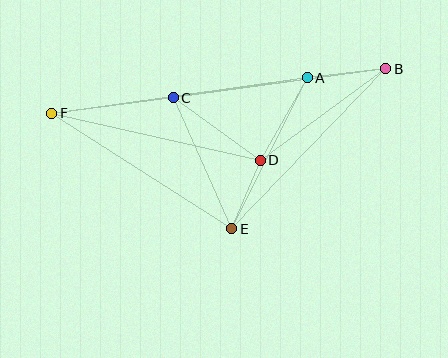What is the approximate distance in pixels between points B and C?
The distance between B and C is approximately 214 pixels.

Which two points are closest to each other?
Points D and E are closest to each other.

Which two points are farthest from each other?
Points B and F are farthest from each other.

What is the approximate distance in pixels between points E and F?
The distance between E and F is approximately 214 pixels.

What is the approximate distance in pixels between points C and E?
The distance between C and E is approximately 143 pixels.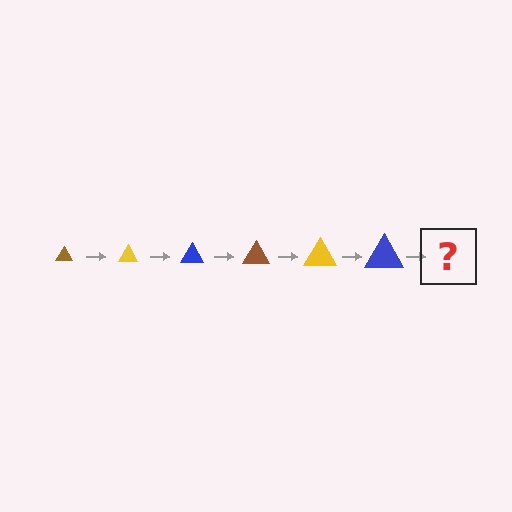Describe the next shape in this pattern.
It should be a brown triangle, larger than the previous one.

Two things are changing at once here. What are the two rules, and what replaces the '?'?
The two rules are that the triangle grows larger each step and the color cycles through brown, yellow, and blue. The '?' should be a brown triangle, larger than the previous one.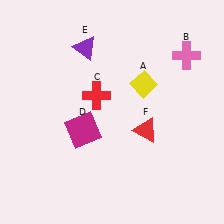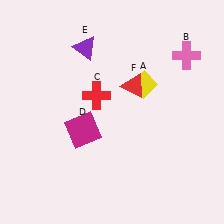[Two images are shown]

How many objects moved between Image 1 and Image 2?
1 object moved between the two images.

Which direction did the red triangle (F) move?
The red triangle (F) moved up.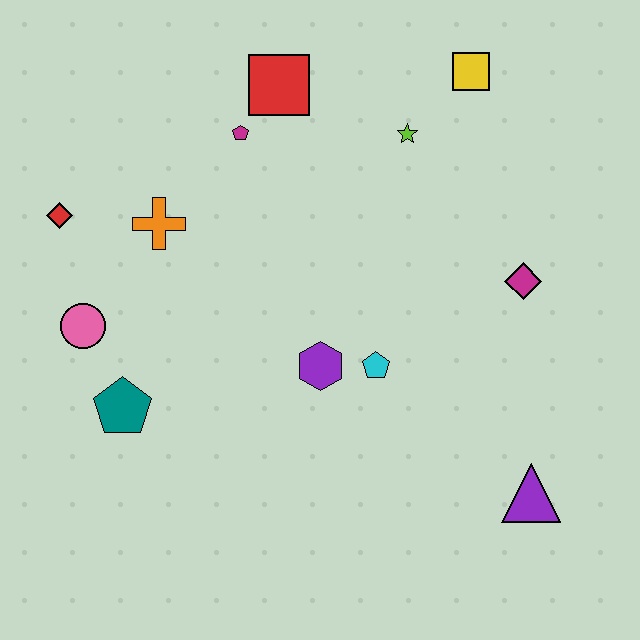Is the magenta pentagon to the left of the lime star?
Yes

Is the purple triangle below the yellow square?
Yes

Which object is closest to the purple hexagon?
The cyan pentagon is closest to the purple hexagon.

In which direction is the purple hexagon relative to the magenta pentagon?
The purple hexagon is below the magenta pentagon.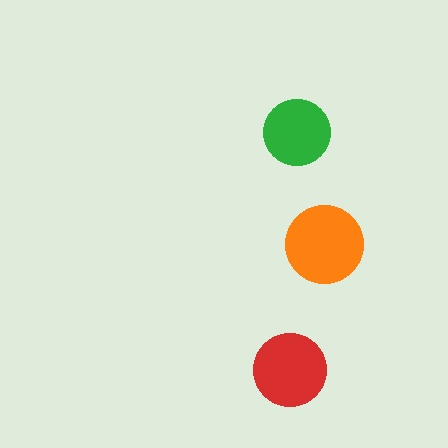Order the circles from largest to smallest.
the orange one, the red one, the green one.